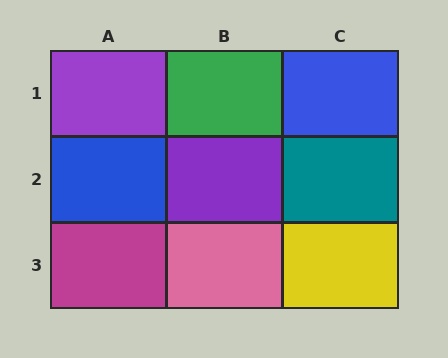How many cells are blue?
2 cells are blue.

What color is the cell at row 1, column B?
Green.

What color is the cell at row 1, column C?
Blue.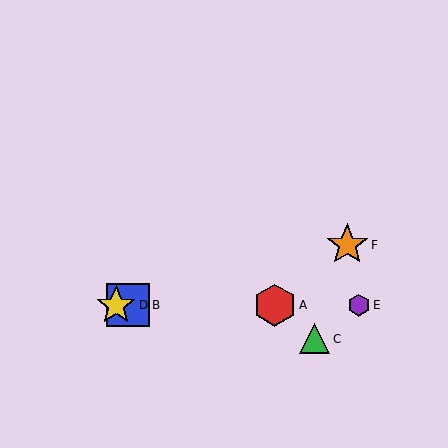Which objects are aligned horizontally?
Objects A, B, D, E are aligned horizontally.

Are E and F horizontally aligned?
No, E is at y≈305 and F is at y≈245.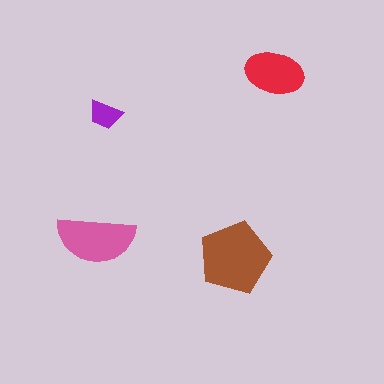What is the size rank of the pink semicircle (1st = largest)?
2nd.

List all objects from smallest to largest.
The purple trapezoid, the red ellipse, the pink semicircle, the brown pentagon.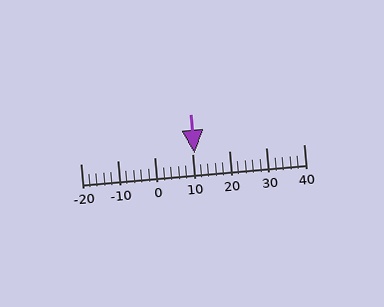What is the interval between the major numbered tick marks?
The major tick marks are spaced 10 units apart.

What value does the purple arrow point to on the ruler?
The purple arrow points to approximately 11.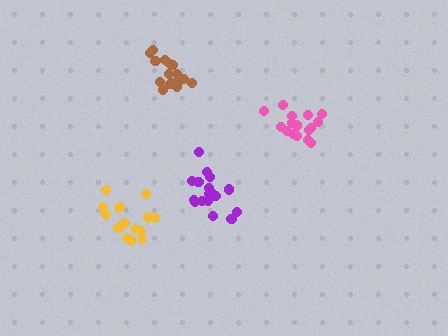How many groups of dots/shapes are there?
There are 4 groups.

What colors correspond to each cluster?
The clusters are colored: purple, brown, pink, yellow.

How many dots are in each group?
Group 1: 19 dots, Group 2: 16 dots, Group 3: 16 dots, Group 4: 16 dots (67 total).